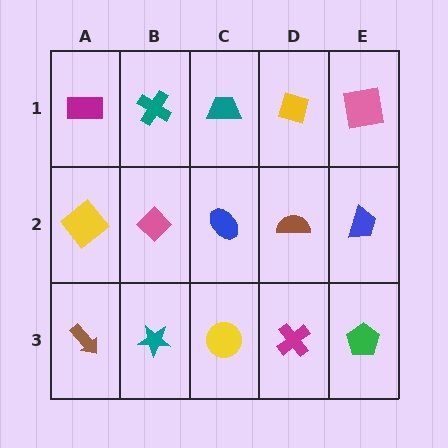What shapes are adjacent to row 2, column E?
A pink square (row 1, column E), a green pentagon (row 3, column E), a brown semicircle (row 2, column D).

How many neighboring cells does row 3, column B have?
3.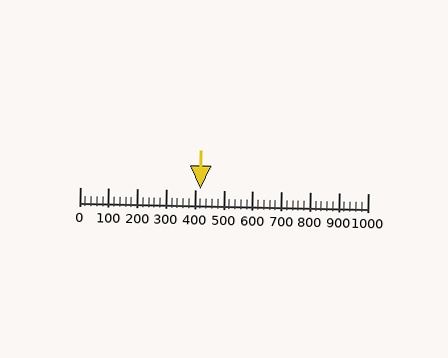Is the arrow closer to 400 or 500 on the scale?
The arrow is closer to 400.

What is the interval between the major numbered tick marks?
The major tick marks are spaced 100 units apart.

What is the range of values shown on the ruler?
The ruler shows values from 0 to 1000.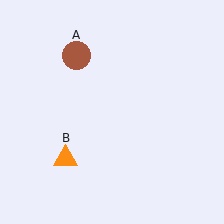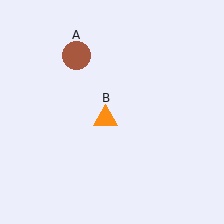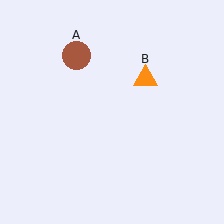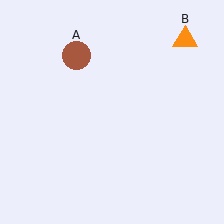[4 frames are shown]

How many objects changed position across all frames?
1 object changed position: orange triangle (object B).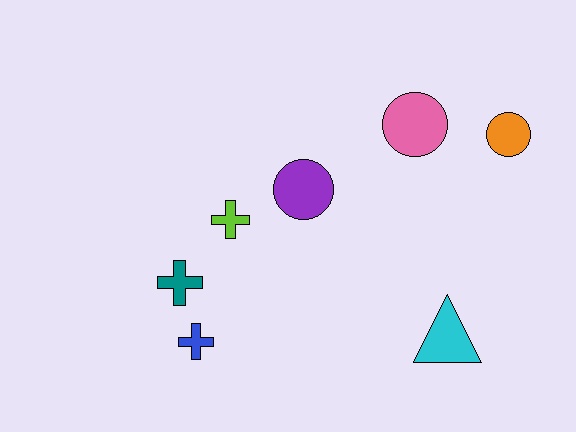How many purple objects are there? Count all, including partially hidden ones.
There is 1 purple object.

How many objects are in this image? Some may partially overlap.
There are 7 objects.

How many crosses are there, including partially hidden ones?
There are 3 crosses.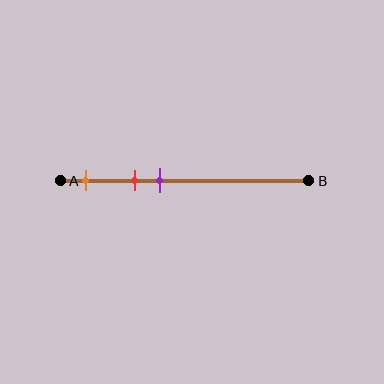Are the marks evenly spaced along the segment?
Yes, the marks are approximately evenly spaced.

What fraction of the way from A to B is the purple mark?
The purple mark is approximately 40% (0.4) of the way from A to B.